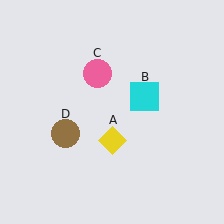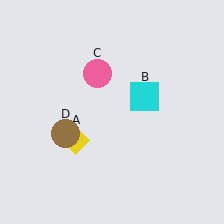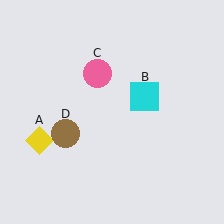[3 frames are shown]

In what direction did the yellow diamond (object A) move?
The yellow diamond (object A) moved left.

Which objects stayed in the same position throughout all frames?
Cyan square (object B) and pink circle (object C) and brown circle (object D) remained stationary.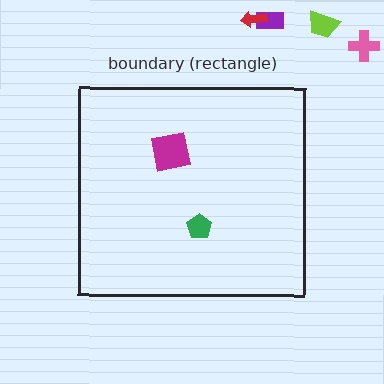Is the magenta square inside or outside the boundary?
Inside.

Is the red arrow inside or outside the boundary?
Outside.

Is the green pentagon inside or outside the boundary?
Inside.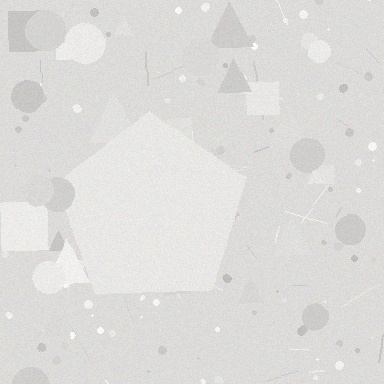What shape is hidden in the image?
A pentagon is hidden in the image.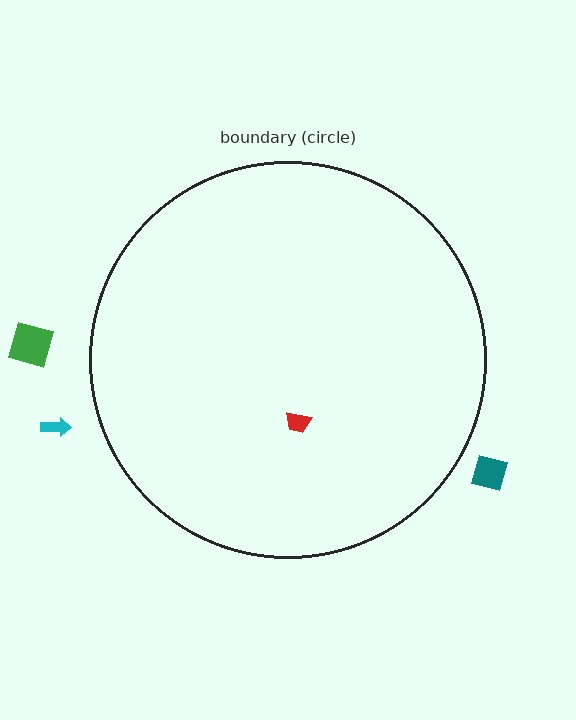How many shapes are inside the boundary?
1 inside, 3 outside.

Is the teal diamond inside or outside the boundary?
Outside.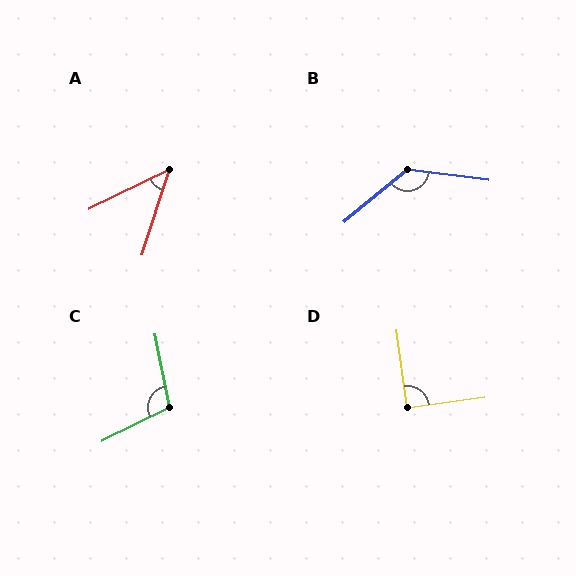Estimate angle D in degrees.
Approximately 90 degrees.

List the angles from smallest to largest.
A (46°), D (90°), C (105°), B (134°).